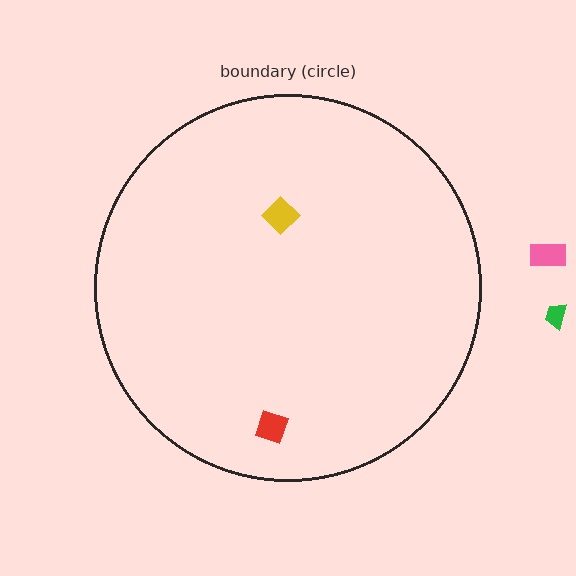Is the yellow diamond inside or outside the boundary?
Inside.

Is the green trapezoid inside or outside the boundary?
Outside.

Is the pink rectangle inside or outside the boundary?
Outside.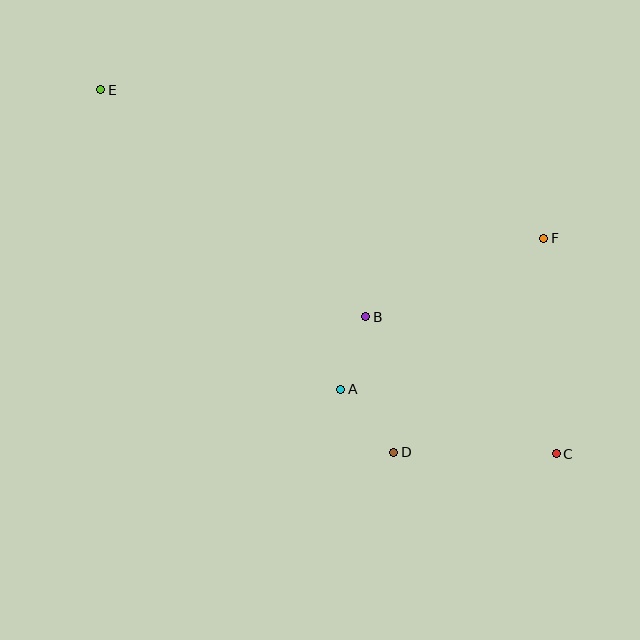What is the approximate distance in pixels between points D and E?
The distance between D and E is approximately 466 pixels.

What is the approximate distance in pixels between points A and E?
The distance between A and E is approximately 384 pixels.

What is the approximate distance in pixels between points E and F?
The distance between E and F is approximately 467 pixels.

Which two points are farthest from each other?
Points C and E are farthest from each other.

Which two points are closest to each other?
Points A and B are closest to each other.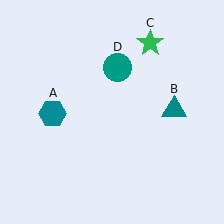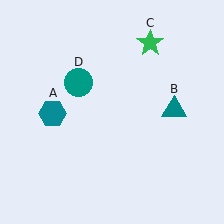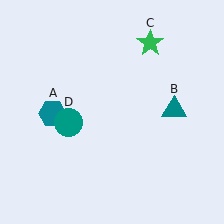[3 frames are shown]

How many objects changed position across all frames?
1 object changed position: teal circle (object D).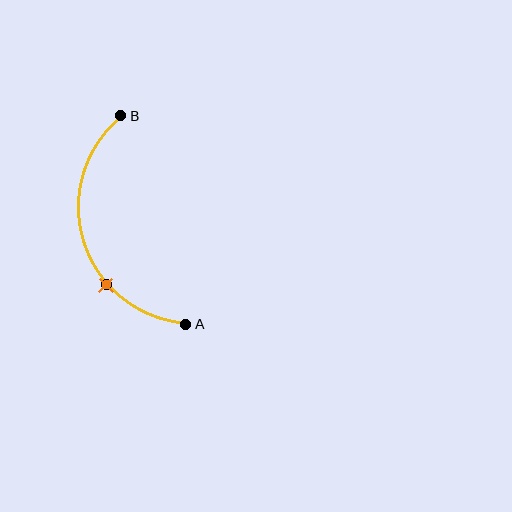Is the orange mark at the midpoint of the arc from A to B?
No. The orange mark lies on the arc but is closer to endpoint A. The arc midpoint would be at the point on the curve equidistant along the arc from both A and B.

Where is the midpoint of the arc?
The arc midpoint is the point on the curve farthest from the straight line joining A and B. It sits to the left of that line.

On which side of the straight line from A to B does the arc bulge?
The arc bulges to the left of the straight line connecting A and B.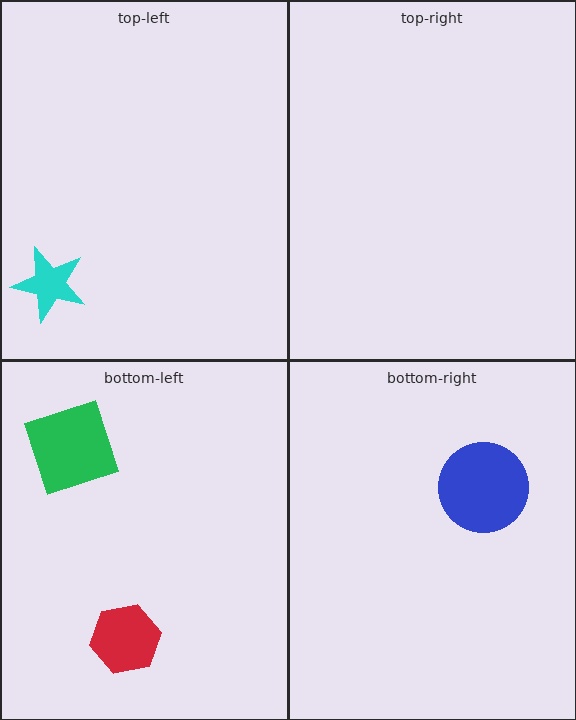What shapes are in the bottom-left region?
The green square, the red hexagon.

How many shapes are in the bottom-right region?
1.